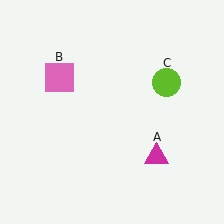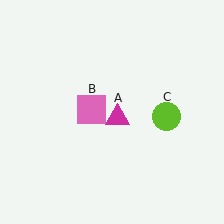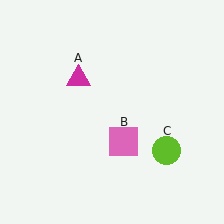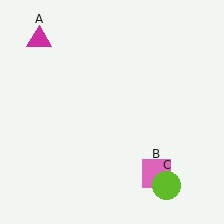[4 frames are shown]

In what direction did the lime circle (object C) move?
The lime circle (object C) moved down.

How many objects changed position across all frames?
3 objects changed position: magenta triangle (object A), pink square (object B), lime circle (object C).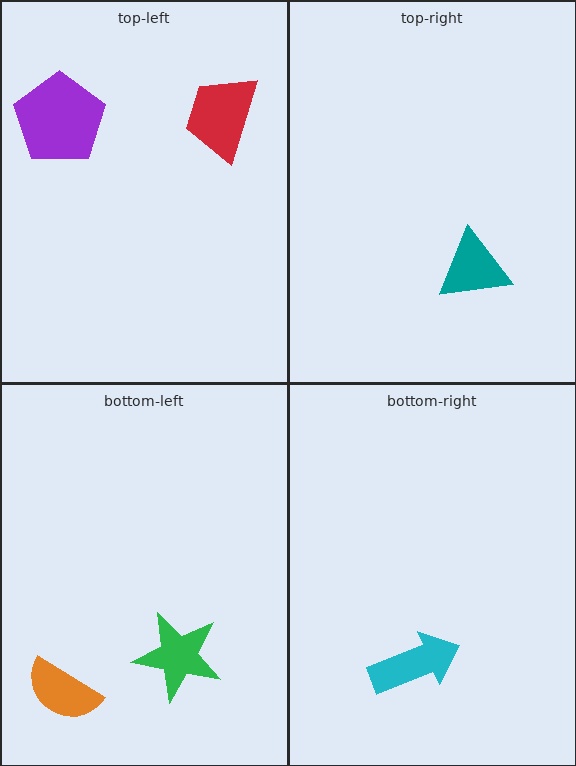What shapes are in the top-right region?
The teal triangle.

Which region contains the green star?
The bottom-left region.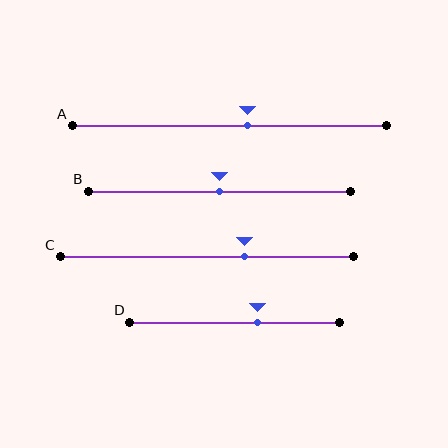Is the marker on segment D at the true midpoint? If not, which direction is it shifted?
No, the marker on segment D is shifted to the right by about 11% of the segment length.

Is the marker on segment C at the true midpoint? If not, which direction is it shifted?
No, the marker on segment C is shifted to the right by about 13% of the segment length.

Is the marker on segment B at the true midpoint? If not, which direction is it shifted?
Yes, the marker on segment B is at the true midpoint.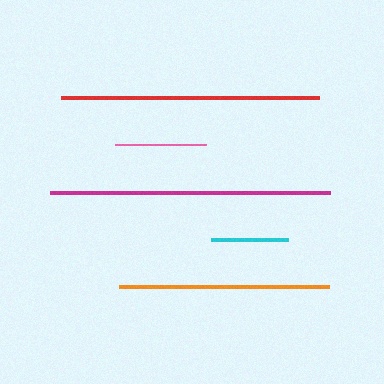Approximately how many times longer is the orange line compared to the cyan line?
The orange line is approximately 2.7 times the length of the cyan line.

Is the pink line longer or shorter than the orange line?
The orange line is longer than the pink line.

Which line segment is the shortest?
The cyan line is the shortest at approximately 78 pixels.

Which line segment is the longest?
The magenta line is the longest at approximately 280 pixels.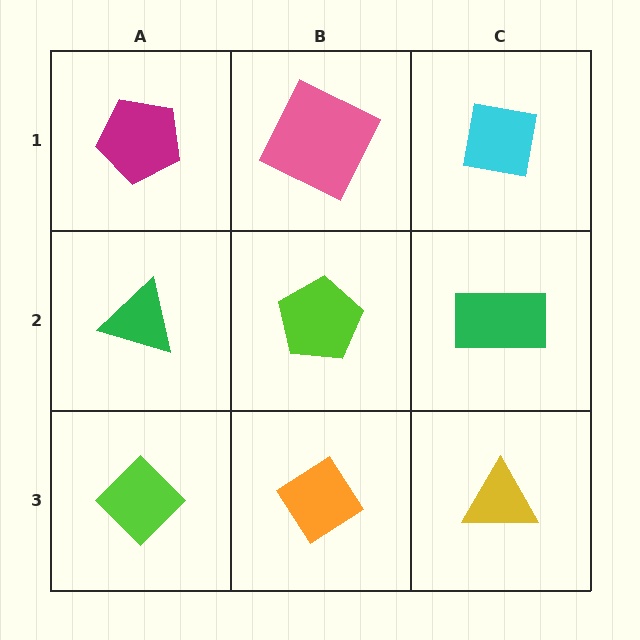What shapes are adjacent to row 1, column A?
A green triangle (row 2, column A), a pink square (row 1, column B).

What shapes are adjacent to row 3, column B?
A lime pentagon (row 2, column B), a lime diamond (row 3, column A), a yellow triangle (row 3, column C).